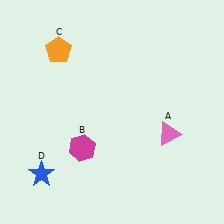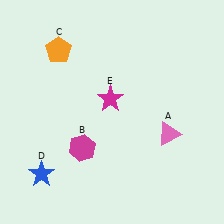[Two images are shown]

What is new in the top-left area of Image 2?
A magenta star (E) was added in the top-left area of Image 2.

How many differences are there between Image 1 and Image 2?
There is 1 difference between the two images.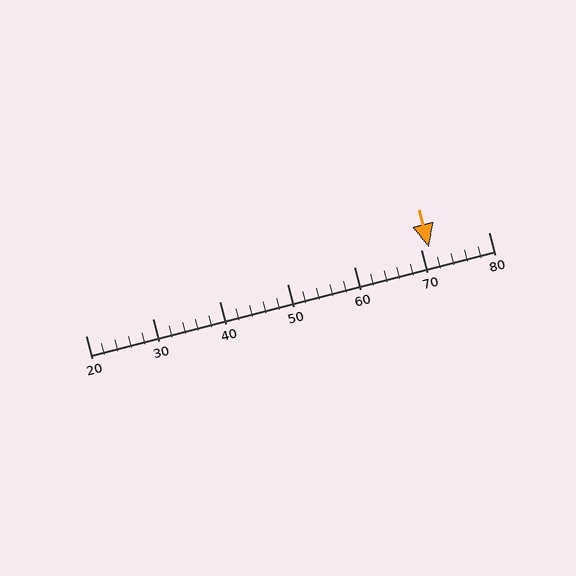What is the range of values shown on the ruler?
The ruler shows values from 20 to 80.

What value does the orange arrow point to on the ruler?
The orange arrow points to approximately 71.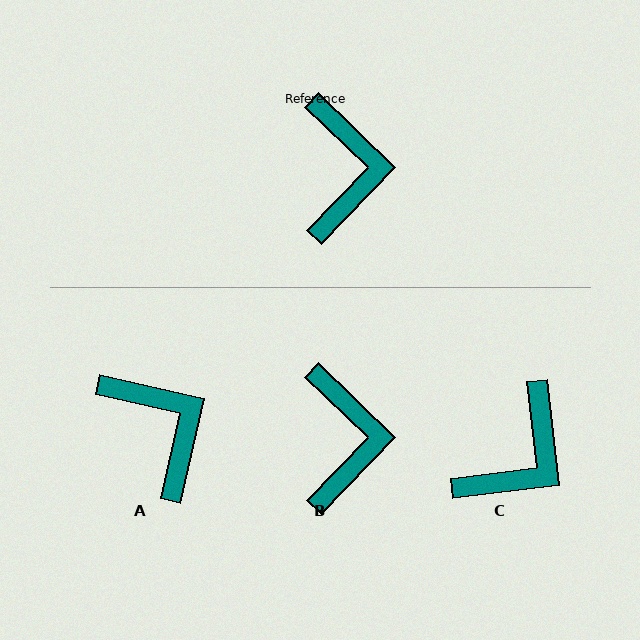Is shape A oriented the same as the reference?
No, it is off by about 31 degrees.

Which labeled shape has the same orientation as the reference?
B.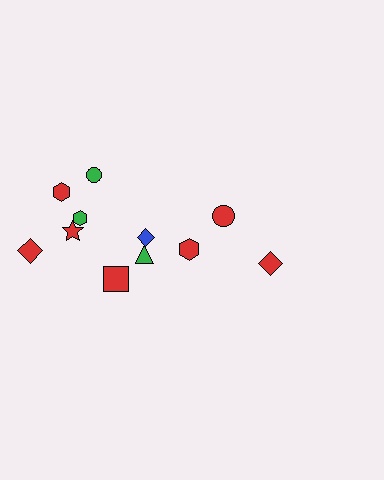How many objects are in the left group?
There are 8 objects.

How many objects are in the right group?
There are 3 objects.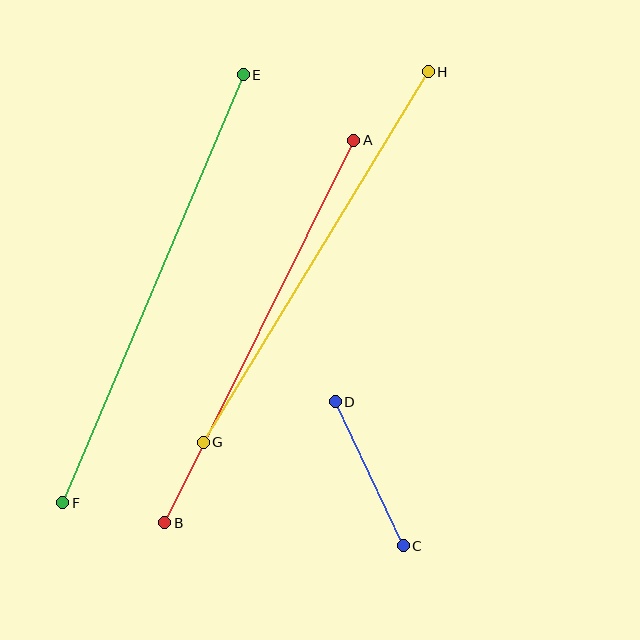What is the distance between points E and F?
The distance is approximately 465 pixels.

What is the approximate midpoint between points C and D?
The midpoint is at approximately (369, 474) pixels.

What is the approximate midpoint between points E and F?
The midpoint is at approximately (153, 289) pixels.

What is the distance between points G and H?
The distance is approximately 433 pixels.